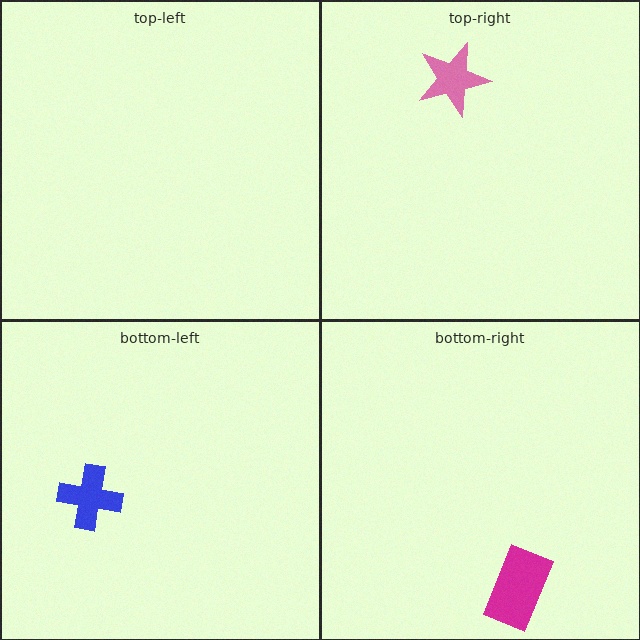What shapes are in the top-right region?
The pink star.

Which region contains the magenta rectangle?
The bottom-right region.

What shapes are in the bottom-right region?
The magenta rectangle.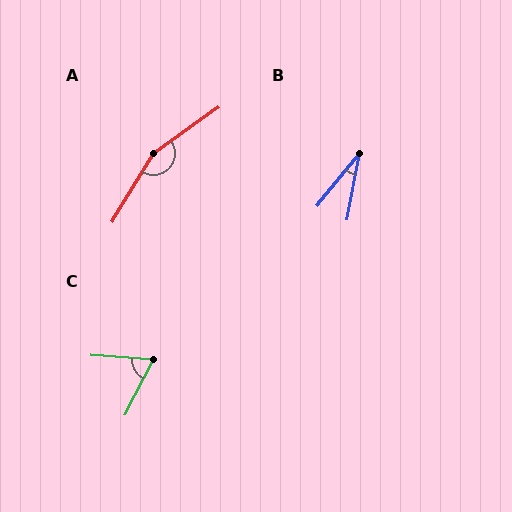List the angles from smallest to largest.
B (29°), C (67°), A (156°).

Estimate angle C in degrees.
Approximately 67 degrees.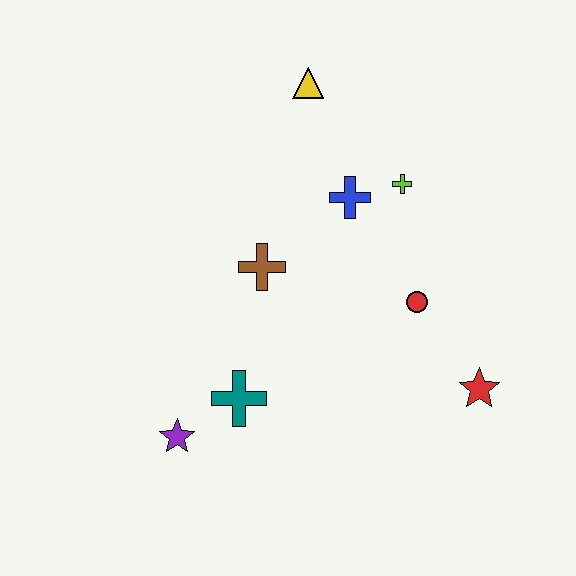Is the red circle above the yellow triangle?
No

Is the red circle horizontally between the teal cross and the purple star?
No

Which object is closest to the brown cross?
The blue cross is closest to the brown cross.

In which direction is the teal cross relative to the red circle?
The teal cross is to the left of the red circle.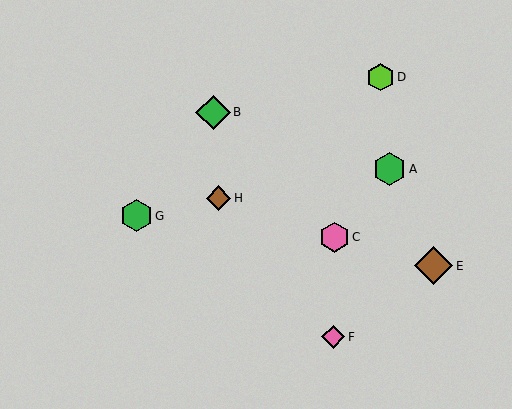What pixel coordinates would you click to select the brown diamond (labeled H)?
Click at (219, 198) to select the brown diamond H.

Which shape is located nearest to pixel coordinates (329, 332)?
The pink diamond (labeled F) at (333, 337) is nearest to that location.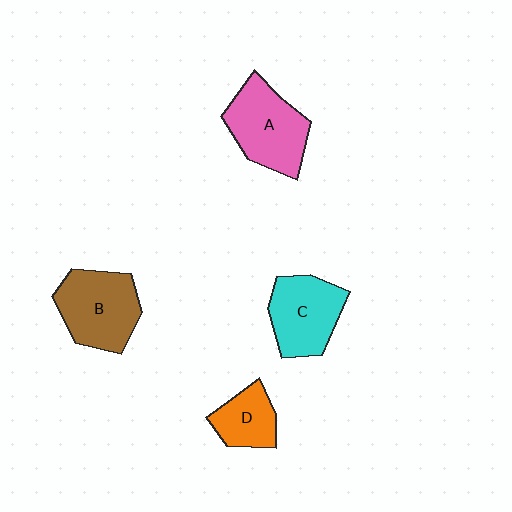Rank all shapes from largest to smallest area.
From largest to smallest: A (pink), B (brown), C (cyan), D (orange).